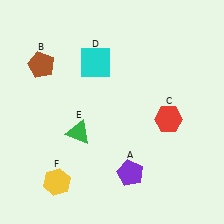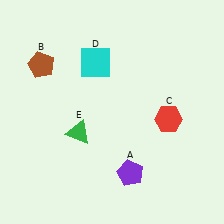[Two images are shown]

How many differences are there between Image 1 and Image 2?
There is 1 difference between the two images.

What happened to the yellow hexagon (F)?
The yellow hexagon (F) was removed in Image 2. It was in the bottom-left area of Image 1.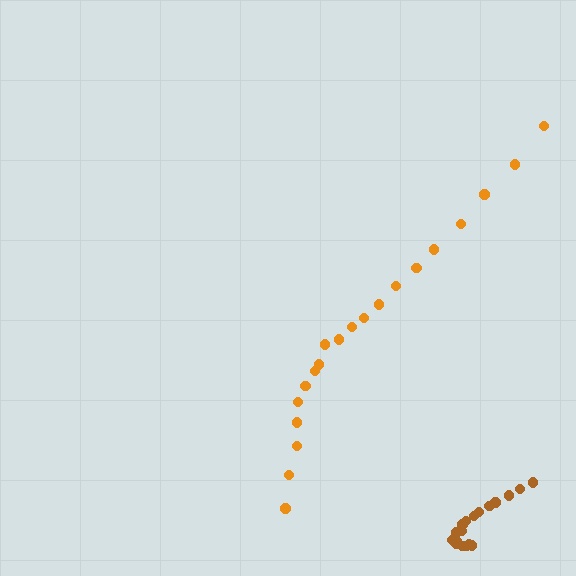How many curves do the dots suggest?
There are 2 distinct paths.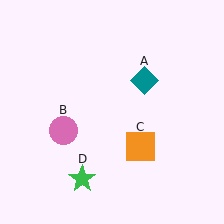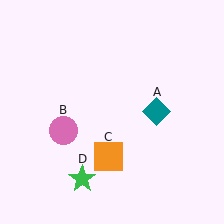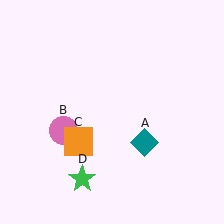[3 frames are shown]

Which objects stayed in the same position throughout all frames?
Pink circle (object B) and green star (object D) remained stationary.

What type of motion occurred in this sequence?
The teal diamond (object A), orange square (object C) rotated clockwise around the center of the scene.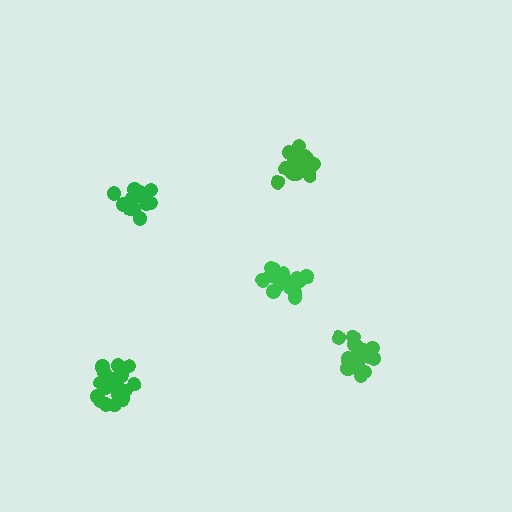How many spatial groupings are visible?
There are 5 spatial groupings.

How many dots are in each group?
Group 1: 16 dots, Group 2: 15 dots, Group 3: 20 dots, Group 4: 18 dots, Group 5: 18 dots (87 total).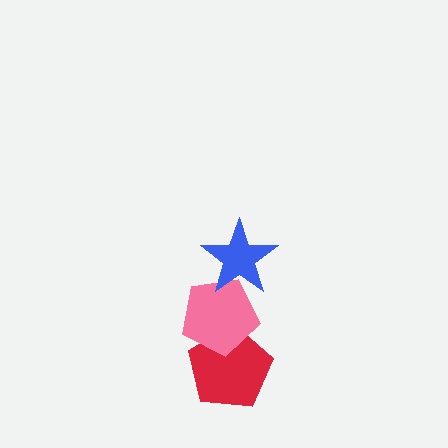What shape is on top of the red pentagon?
The pink pentagon is on top of the red pentagon.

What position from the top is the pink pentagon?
The pink pentagon is 2nd from the top.